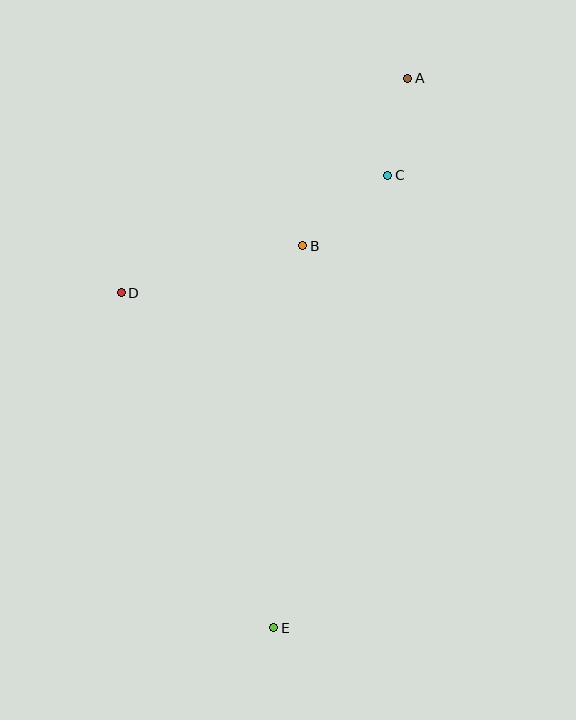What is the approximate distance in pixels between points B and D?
The distance between B and D is approximately 187 pixels.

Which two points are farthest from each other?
Points A and E are farthest from each other.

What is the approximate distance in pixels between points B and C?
The distance between B and C is approximately 110 pixels.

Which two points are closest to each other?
Points A and C are closest to each other.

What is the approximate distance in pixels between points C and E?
The distance between C and E is approximately 466 pixels.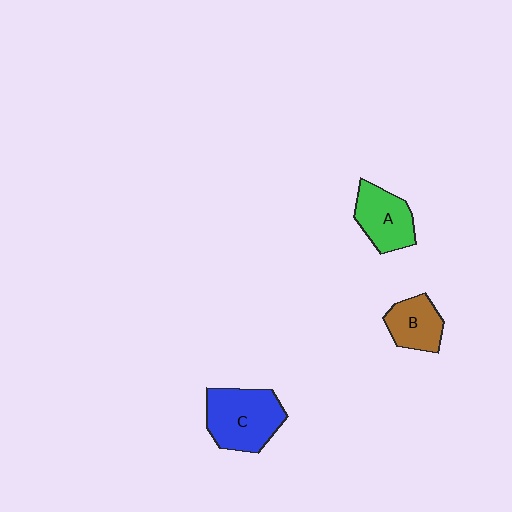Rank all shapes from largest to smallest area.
From largest to smallest: C (blue), A (green), B (brown).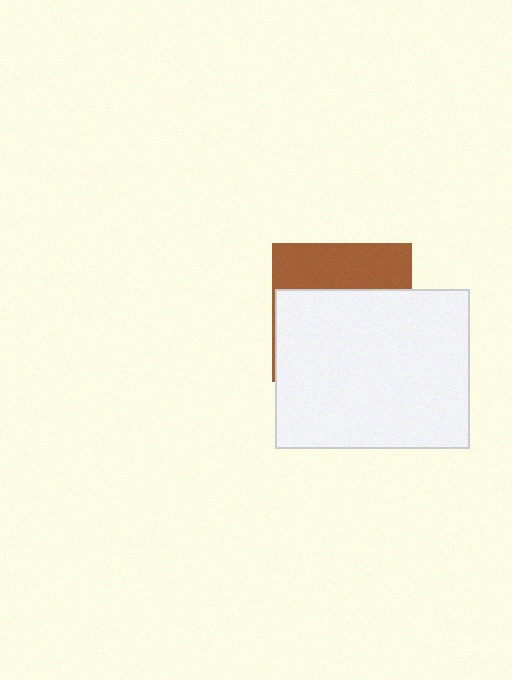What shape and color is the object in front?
The object in front is a white rectangle.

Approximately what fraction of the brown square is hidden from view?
Roughly 65% of the brown square is hidden behind the white rectangle.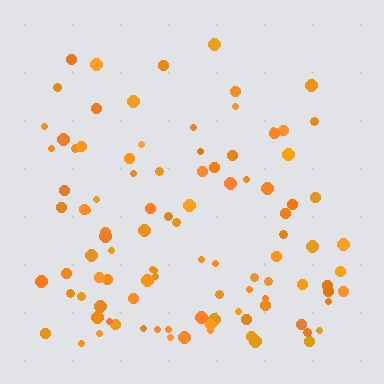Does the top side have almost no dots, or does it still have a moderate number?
Still a moderate number, just noticeably fewer than the bottom.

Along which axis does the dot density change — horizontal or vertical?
Vertical.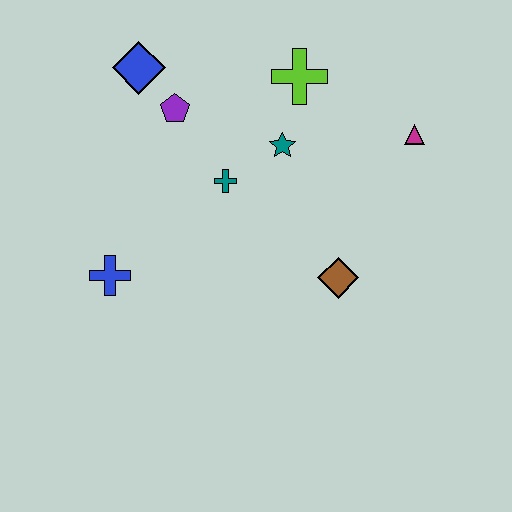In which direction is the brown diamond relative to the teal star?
The brown diamond is below the teal star.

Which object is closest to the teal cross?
The teal star is closest to the teal cross.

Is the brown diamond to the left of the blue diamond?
No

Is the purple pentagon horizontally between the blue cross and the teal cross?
Yes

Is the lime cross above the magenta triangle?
Yes